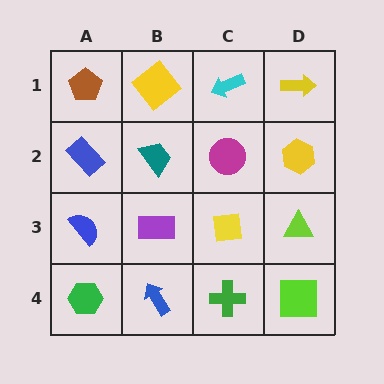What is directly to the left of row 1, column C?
A yellow diamond.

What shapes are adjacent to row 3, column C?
A magenta circle (row 2, column C), a green cross (row 4, column C), a purple rectangle (row 3, column B), a lime triangle (row 3, column D).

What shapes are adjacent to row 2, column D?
A yellow arrow (row 1, column D), a lime triangle (row 3, column D), a magenta circle (row 2, column C).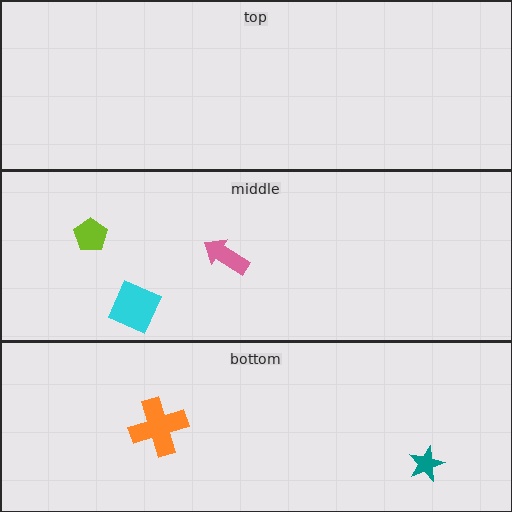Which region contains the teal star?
The bottom region.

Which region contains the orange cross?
The bottom region.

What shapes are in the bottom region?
The teal star, the orange cross.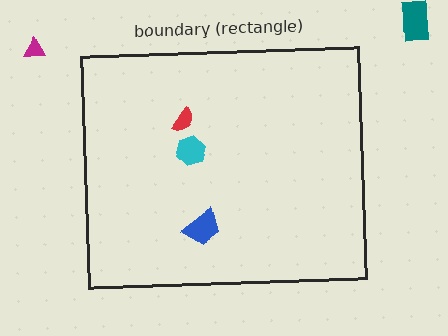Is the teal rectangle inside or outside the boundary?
Outside.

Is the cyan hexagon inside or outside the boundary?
Inside.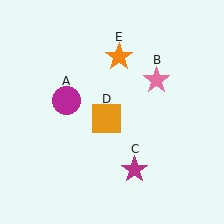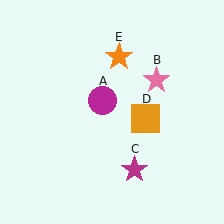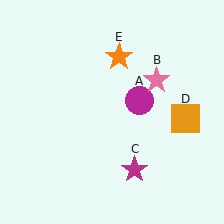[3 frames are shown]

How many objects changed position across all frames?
2 objects changed position: magenta circle (object A), orange square (object D).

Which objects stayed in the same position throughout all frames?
Pink star (object B) and magenta star (object C) and orange star (object E) remained stationary.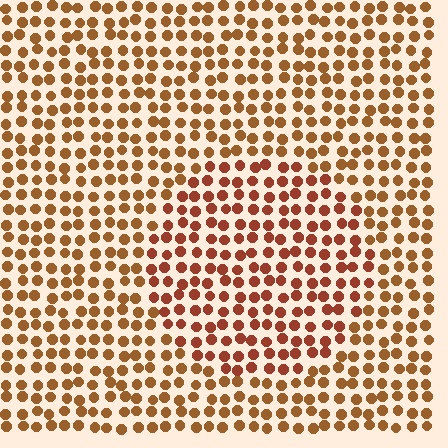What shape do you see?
I see a circle.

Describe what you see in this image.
The image is filled with small brown elements in a uniform arrangement. A circle-shaped region is visible where the elements are tinted to a slightly different hue, forming a subtle color boundary.